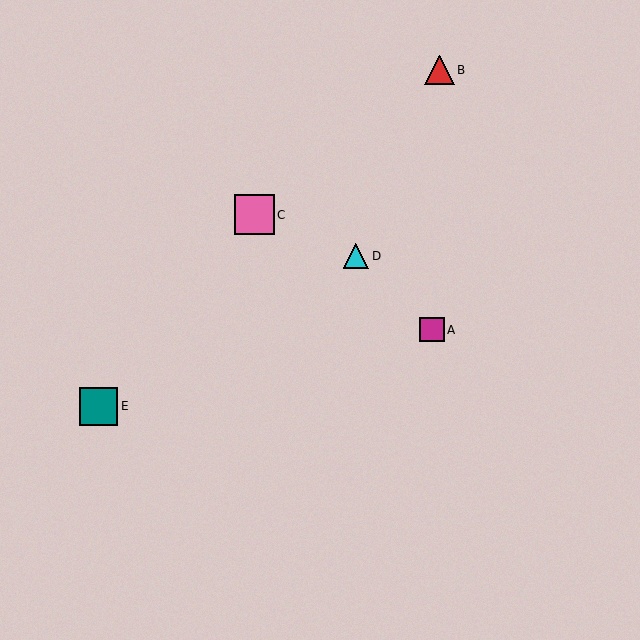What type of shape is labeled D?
Shape D is a cyan triangle.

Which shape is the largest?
The pink square (labeled C) is the largest.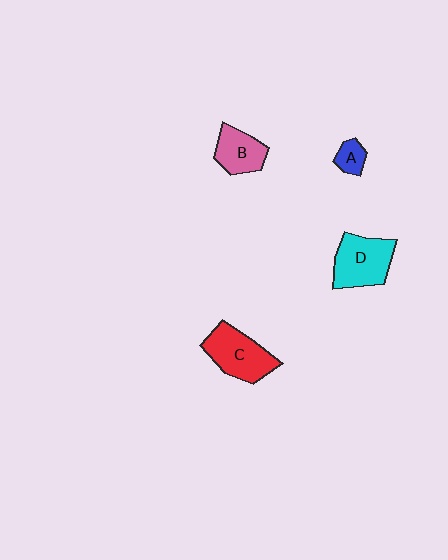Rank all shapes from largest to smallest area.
From largest to smallest: D (cyan), C (red), B (pink), A (blue).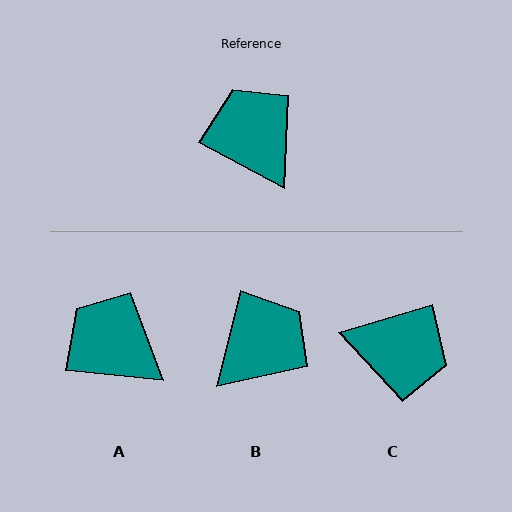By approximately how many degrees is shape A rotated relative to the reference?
Approximately 23 degrees counter-clockwise.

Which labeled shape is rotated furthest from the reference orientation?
C, about 135 degrees away.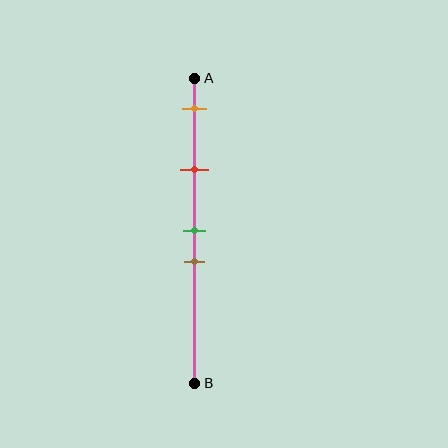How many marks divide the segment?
There are 4 marks dividing the segment.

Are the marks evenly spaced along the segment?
No, the marks are not evenly spaced.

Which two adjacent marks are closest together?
The green and brown marks are the closest adjacent pair.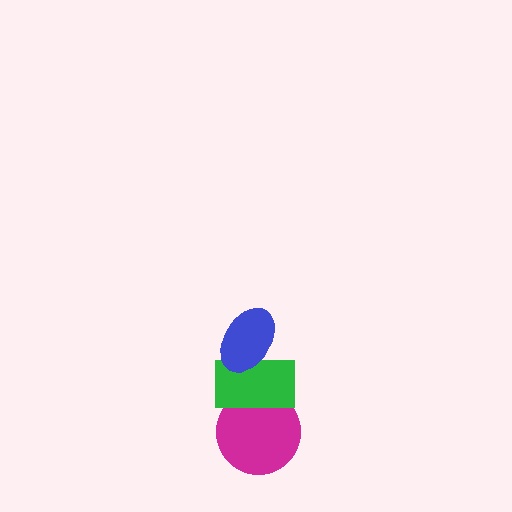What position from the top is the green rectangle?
The green rectangle is 2nd from the top.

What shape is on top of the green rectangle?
The blue ellipse is on top of the green rectangle.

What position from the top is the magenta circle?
The magenta circle is 3rd from the top.